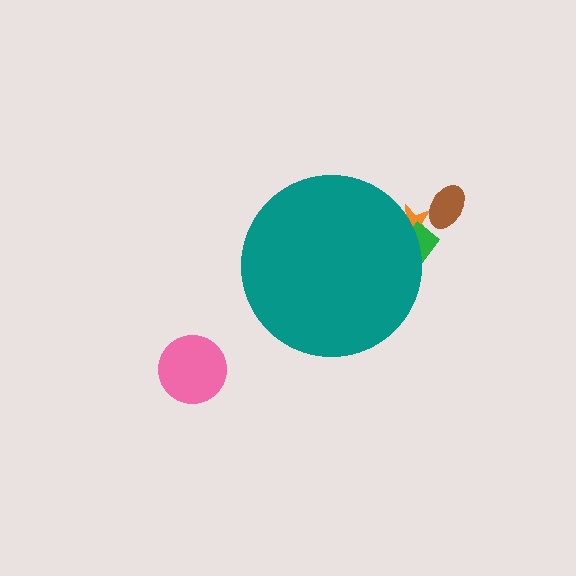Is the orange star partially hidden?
Yes, the orange star is partially hidden behind the teal circle.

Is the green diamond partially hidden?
Yes, the green diamond is partially hidden behind the teal circle.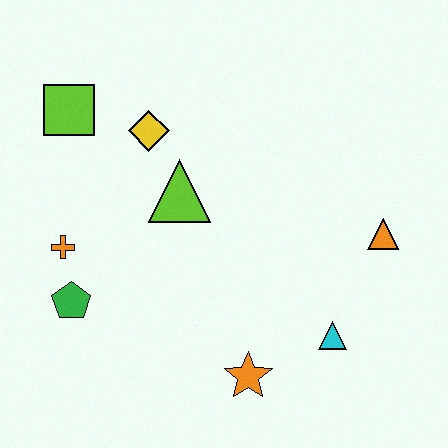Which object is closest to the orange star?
The cyan triangle is closest to the orange star.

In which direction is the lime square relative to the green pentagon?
The lime square is above the green pentagon.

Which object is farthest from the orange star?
The lime square is farthest from the orange star.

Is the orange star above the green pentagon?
No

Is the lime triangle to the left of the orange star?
Yes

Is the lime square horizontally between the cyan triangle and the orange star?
No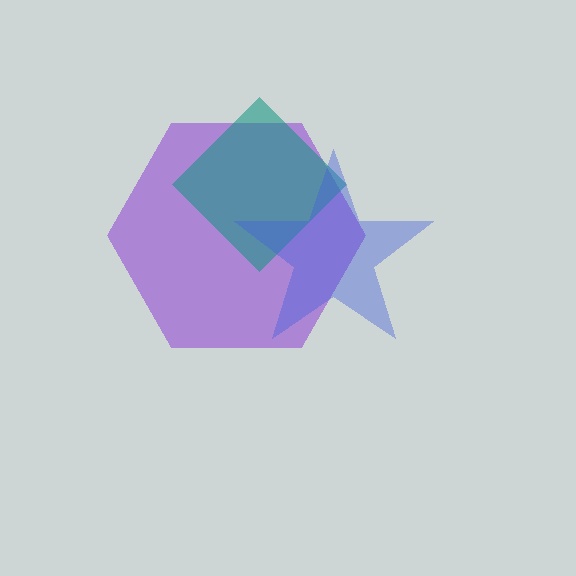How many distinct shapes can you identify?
There are 3 distinct shapes: a purple hexagon, a teal diamond, a blue star.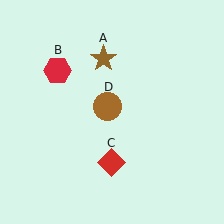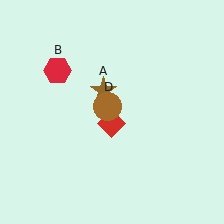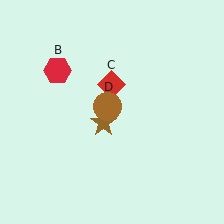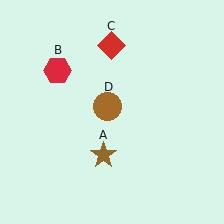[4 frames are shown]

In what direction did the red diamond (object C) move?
The red diamond (object C) moved up.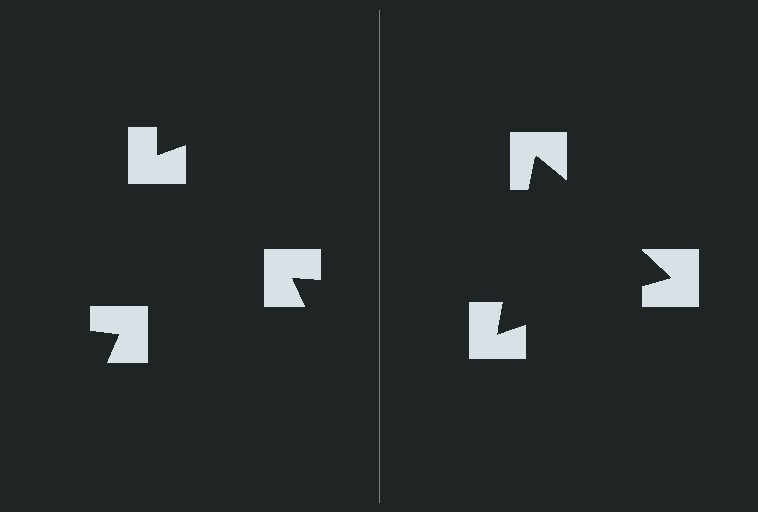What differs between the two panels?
The notched squares are positioned identically on both sides; only the wedge orientations differ. On the right they align to a triangle; on the left they are misaligned.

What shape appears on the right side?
An illusory triangle.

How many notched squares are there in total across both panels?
6 — 3 on each side.